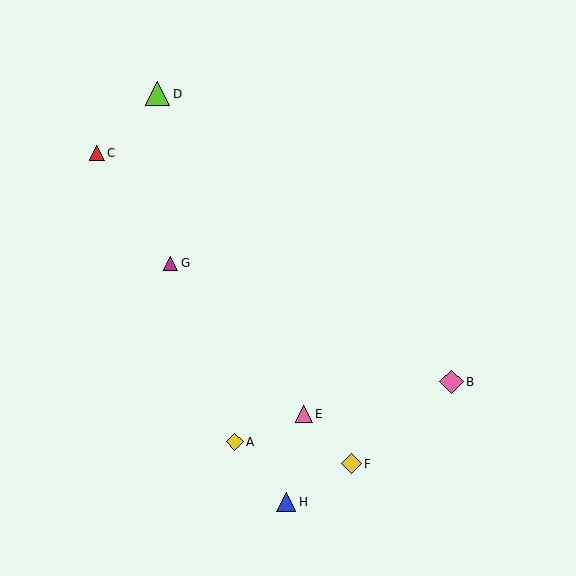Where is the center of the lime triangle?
The center of the lime triangle is at (158, 94).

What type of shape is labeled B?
Shape B is a pink diamond.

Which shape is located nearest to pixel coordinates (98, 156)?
The red triangle (labeled C) at (97, 153) is nearest to that location.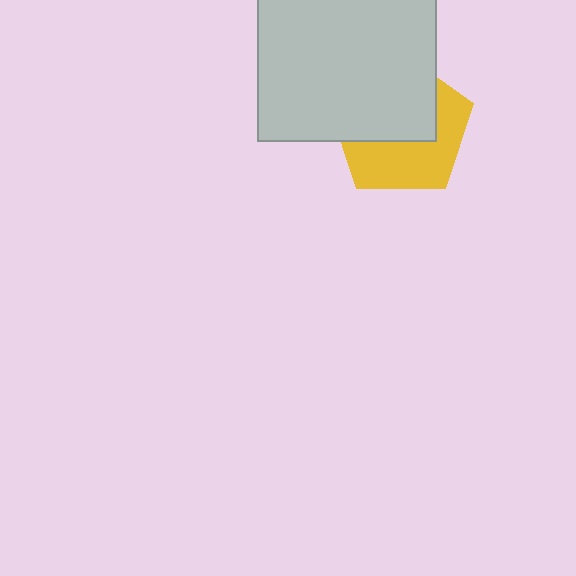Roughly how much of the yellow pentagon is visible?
About half of it is visible (roughly 48%).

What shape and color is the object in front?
The object in front is a light gray square.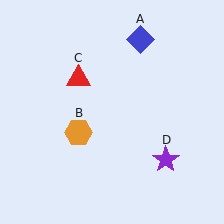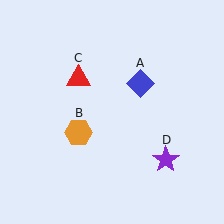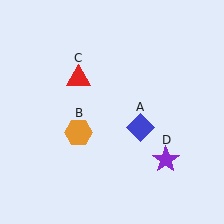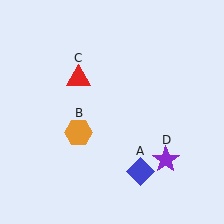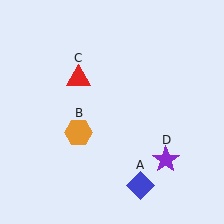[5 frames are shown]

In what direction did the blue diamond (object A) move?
The blue diamond (object A) moved down.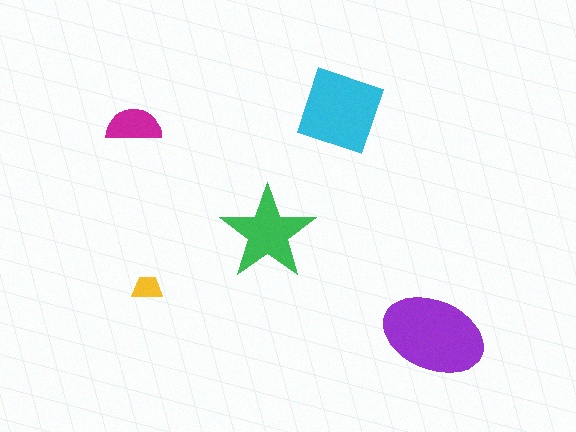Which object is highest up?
The cyan diamond is topmost.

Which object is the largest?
The purple ellipse.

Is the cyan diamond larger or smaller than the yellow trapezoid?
Larger.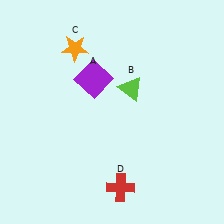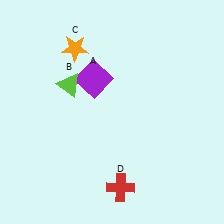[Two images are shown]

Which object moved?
The lime triangle (B) moved left.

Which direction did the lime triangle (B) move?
The lime triangle (B) moved left.